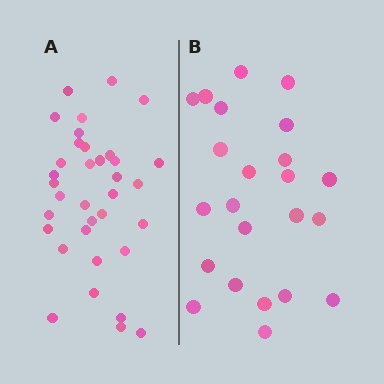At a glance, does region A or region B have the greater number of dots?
Region A (the left region) has more dots.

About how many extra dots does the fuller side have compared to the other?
Region A has roughly 12 or so more dots than region B.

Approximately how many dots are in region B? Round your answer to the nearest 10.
About 20 dots. (The exact count is 23, which rounds to 20.)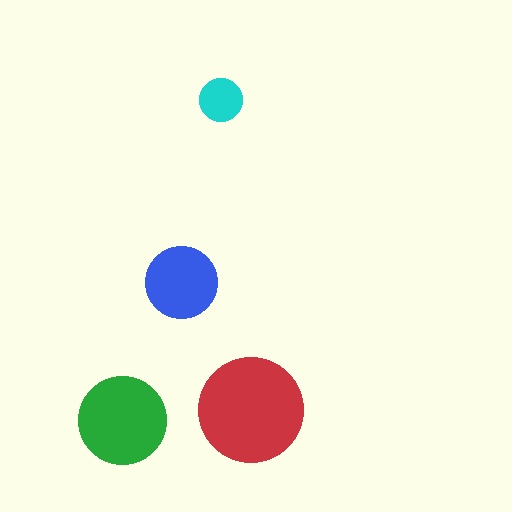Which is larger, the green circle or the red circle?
The red one.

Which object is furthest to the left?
The green circle is leftmost.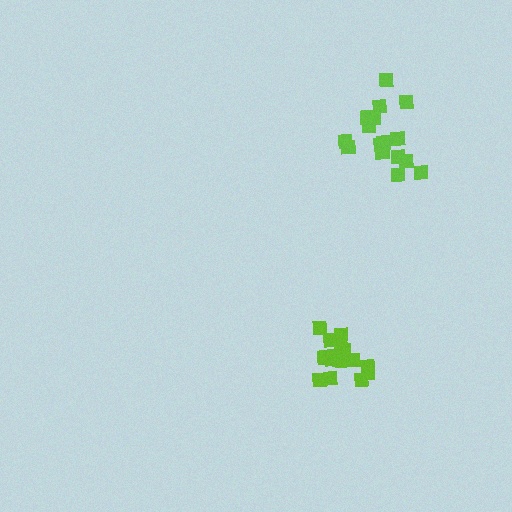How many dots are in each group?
Group 1: 16 dots, Group 2: 17 dots (33 total).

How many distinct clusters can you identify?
There are 2 distinct clusters.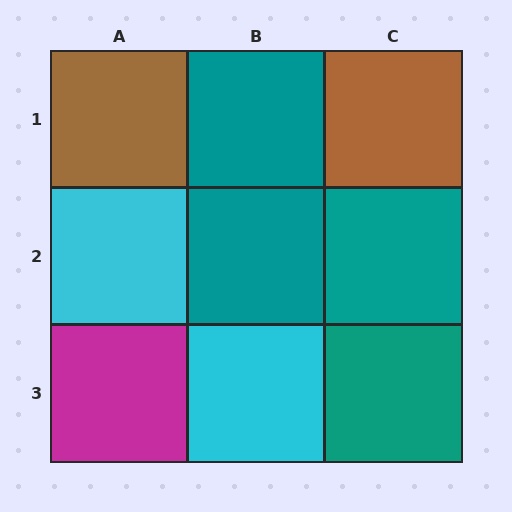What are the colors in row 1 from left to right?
Brown, teal, brown.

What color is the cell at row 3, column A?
Magenta.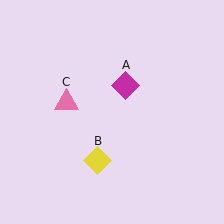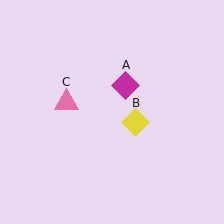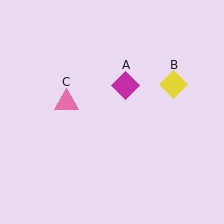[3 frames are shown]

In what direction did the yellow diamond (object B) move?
The yellow diamond (object B) moved up and to the right.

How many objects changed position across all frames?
1 object changed position: yellow diamond (object B).